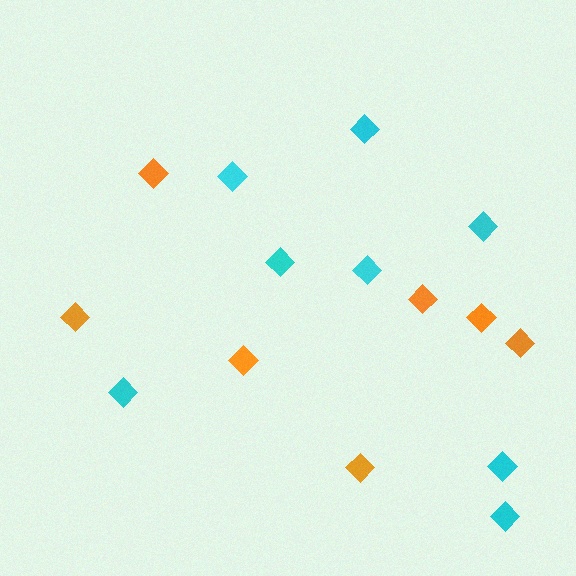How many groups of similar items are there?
There are 2 groups: one group of orange diamonds (7) and one group of cyan diamonds (8).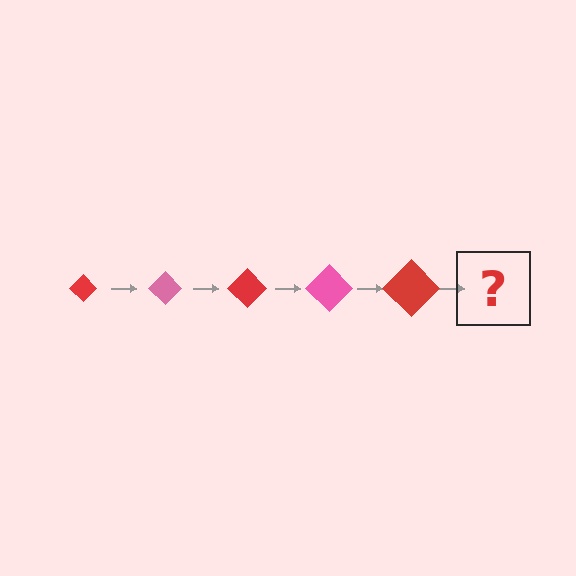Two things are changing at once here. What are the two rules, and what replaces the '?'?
The two rules are that the diamond grows larger each step and the color cycles through red and pink. The '?' should be a pink diamond, larger than the previous one.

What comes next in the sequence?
The next element should be a pink diamond, larger than the previous one.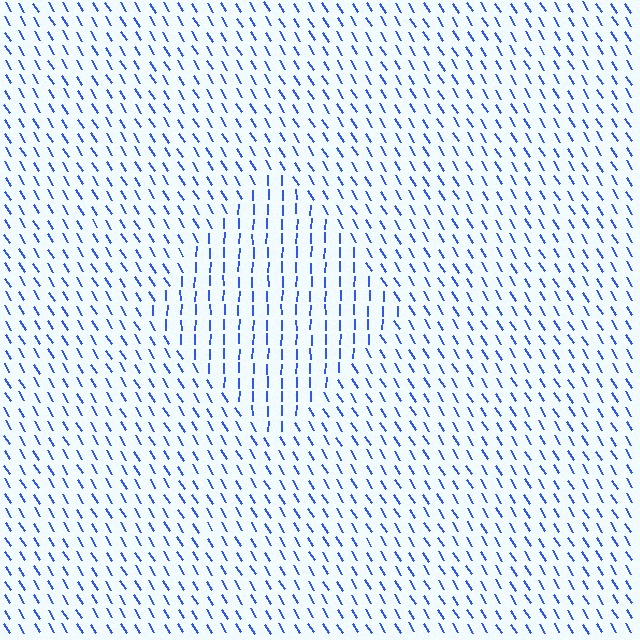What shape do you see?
I see a diamond.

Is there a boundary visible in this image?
Yes, there is a texture boundary formed by a change in line orientation.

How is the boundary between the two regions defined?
The boundary is defined purely by a change in line orientation (approximately 33 degrees difference). All lines are the same color and thickness.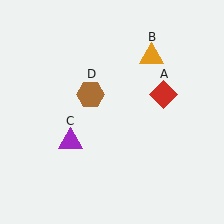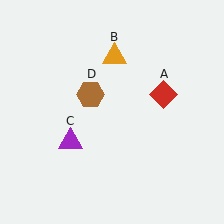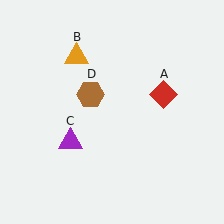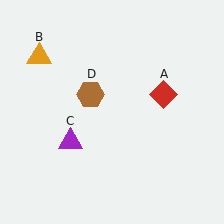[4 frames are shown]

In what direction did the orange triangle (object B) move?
The orange triangle (object B) moved left.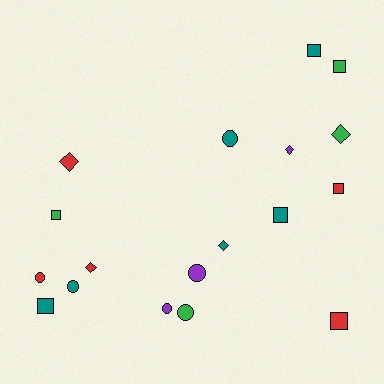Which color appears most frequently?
Teal, with 6 objects.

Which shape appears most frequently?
Square, with 7 objects.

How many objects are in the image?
There are 18 objects.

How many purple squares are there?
There are no purple squares.